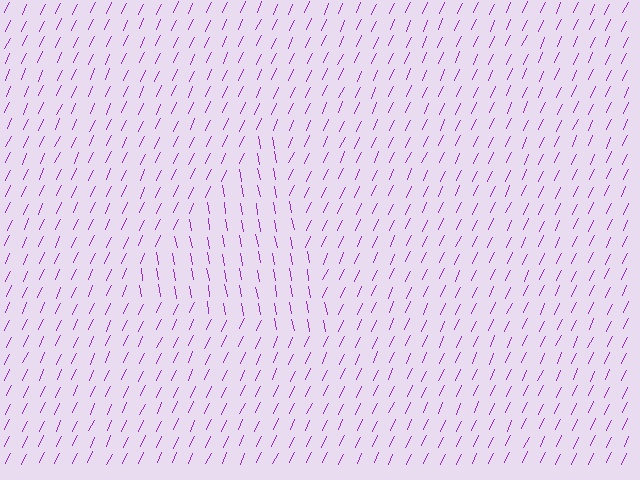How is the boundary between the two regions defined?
The boundary is defined purely by a change in line orientation (approximately 35 degrees difference). All lines are the same color and thickness.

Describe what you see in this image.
The image is filled with small purple line segments. A triangle region in the image has lines oriented differently from the surrounding lines, creating a visible texture boundary.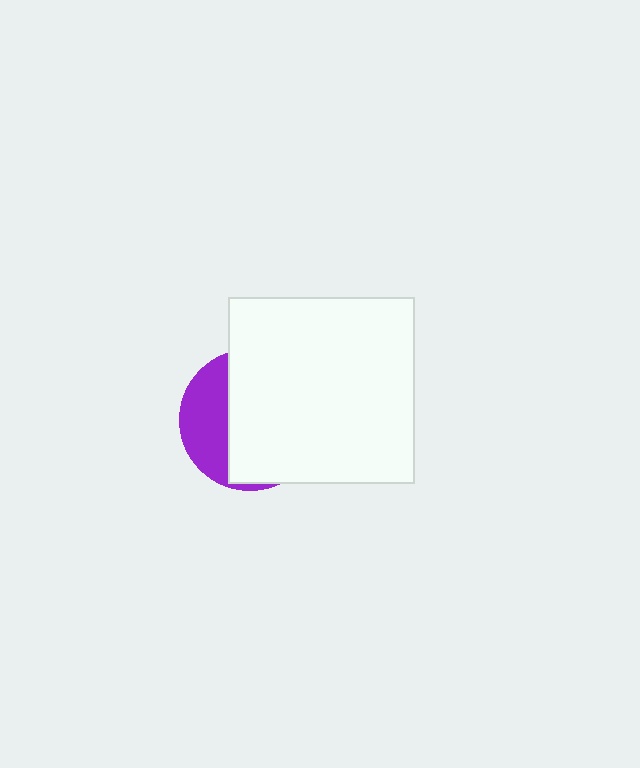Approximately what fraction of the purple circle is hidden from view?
Roughly 68% of the purple circle is hidden behind the white square.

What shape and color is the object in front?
The object in front is a white square.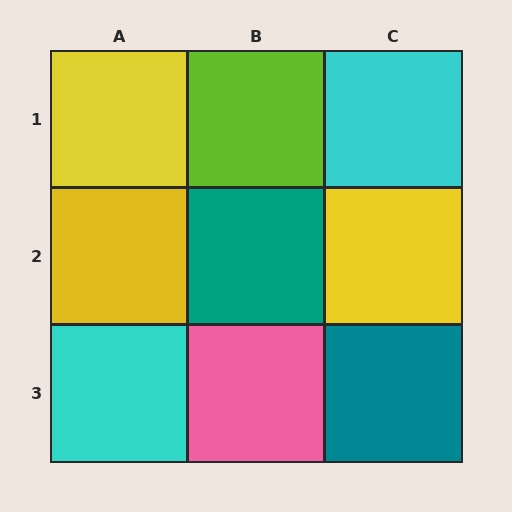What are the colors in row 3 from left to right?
Cyan, pink, teal.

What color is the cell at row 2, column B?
Teal.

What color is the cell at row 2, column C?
Yellow.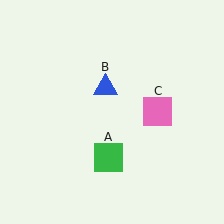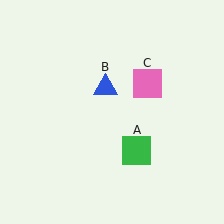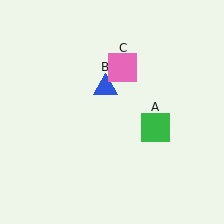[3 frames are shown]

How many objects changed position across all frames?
2 objects changed position: green square (object A), pink square (object C).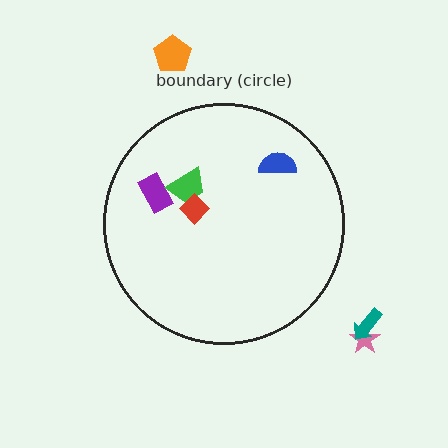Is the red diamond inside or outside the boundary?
Inside.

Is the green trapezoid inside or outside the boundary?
Inside.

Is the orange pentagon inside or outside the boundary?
Outside.